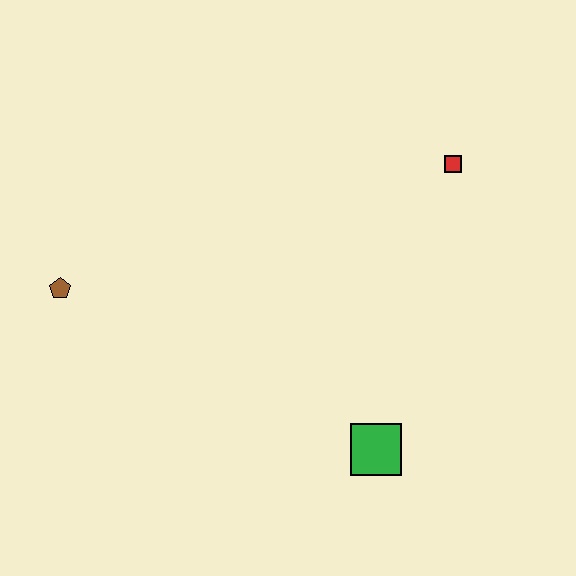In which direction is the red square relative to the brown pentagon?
The red square is to the right of the brown pentagon.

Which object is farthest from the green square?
The brown pentagon is farthest from the green square.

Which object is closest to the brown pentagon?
The green square is closest to the brown pentagon.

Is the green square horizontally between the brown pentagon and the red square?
Yes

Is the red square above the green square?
Yes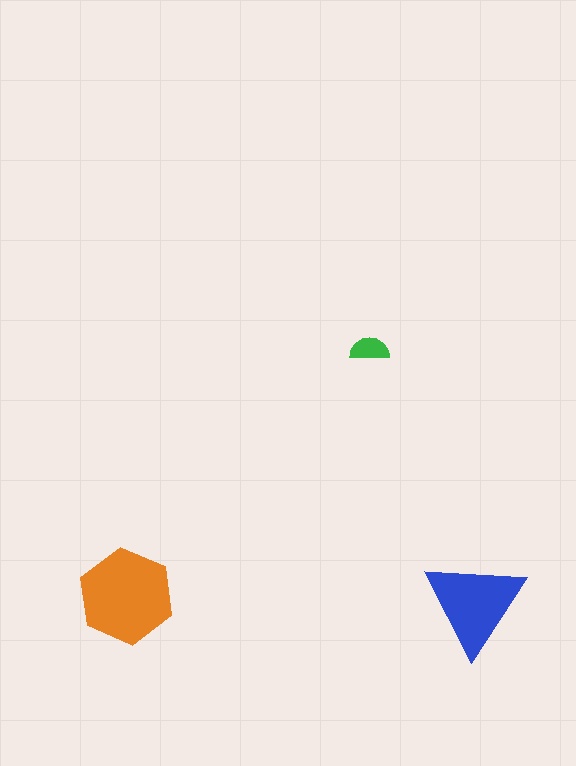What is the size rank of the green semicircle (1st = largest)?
3rd.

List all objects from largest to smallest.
The orange hexagon, the blue triangle, the green semicircle.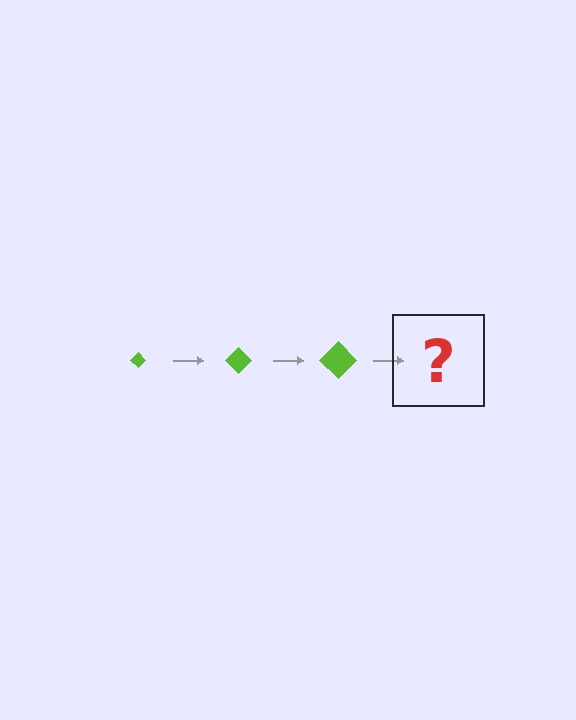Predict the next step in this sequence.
The next step is a lime diamond, larger than the previous one.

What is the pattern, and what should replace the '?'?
The pattern is that the diamond gets progressively larger each step. The '?' should be a lime diamond, larger than the previous one.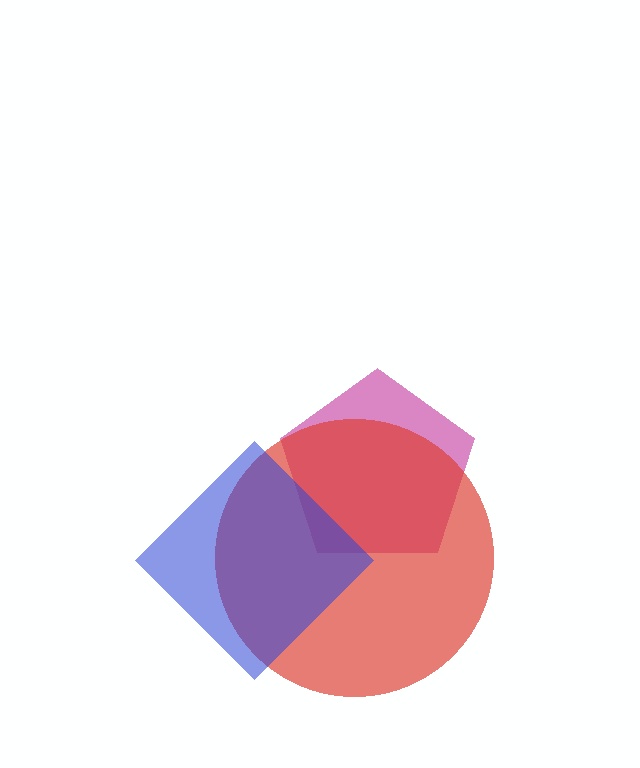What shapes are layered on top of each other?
The layered shapes are: a magenta pentagon, a red circle, a blue diamond.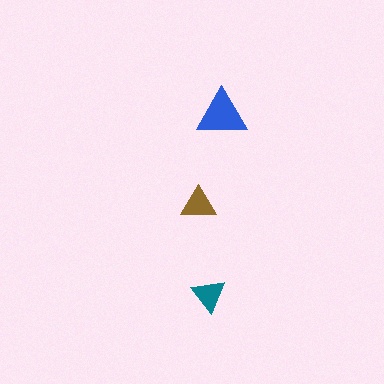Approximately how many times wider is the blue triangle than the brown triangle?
About 1.5 times wider.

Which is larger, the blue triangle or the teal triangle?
The blue one.